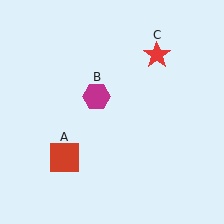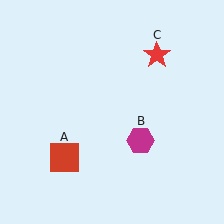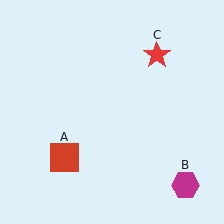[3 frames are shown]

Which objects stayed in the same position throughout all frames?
Red square (object A) and red star (object C) remained stationary.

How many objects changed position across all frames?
1 object changed position: magenta hexagon (object B).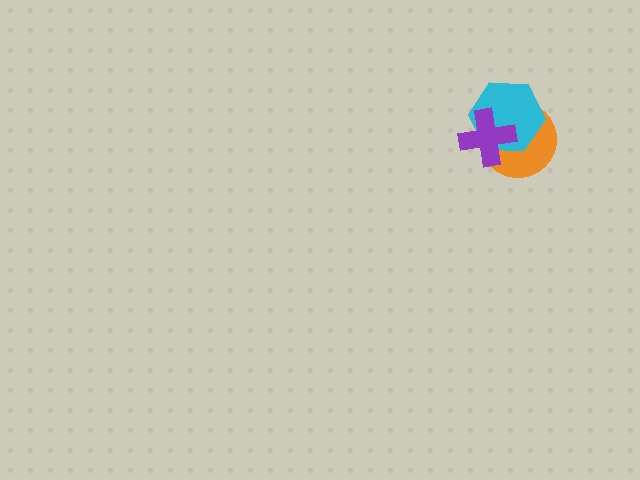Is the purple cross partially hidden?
No, no other shape covers it.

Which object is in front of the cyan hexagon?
The purple cross is in front of the cyan hexagon.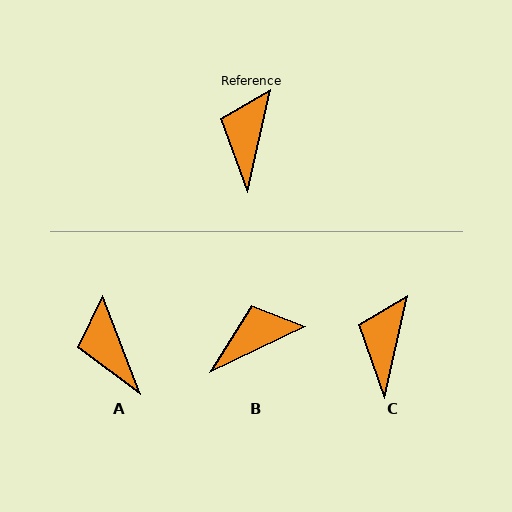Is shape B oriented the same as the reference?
No, it is off by about 52 degrees.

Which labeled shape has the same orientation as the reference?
C.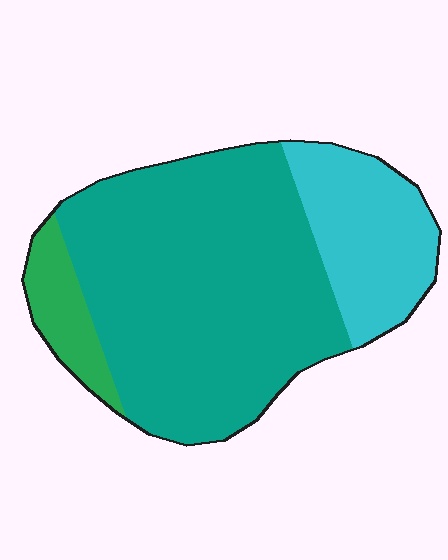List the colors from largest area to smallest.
From largest to smallest: teal, cyan, green.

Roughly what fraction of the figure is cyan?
Cyan takes up less than a quarter of the figure.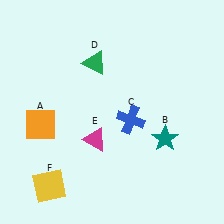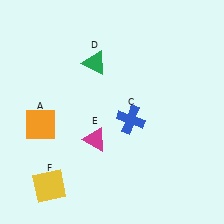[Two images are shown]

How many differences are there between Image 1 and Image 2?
There is 1 difference between the two images.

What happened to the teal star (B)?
The teal star (B) was removed in Image 2. It was in the bottom-right area of Image 1.